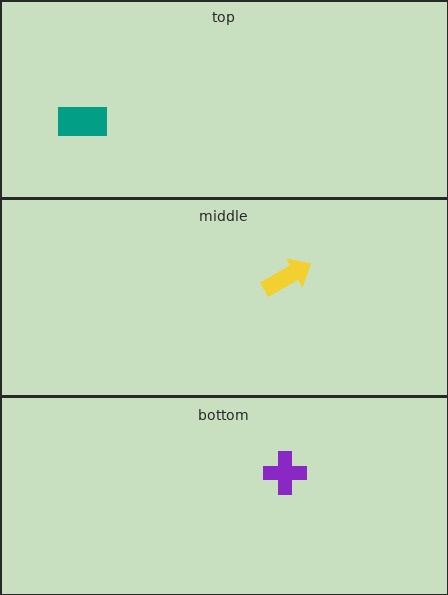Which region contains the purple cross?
The bottom region.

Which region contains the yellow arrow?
The middle region.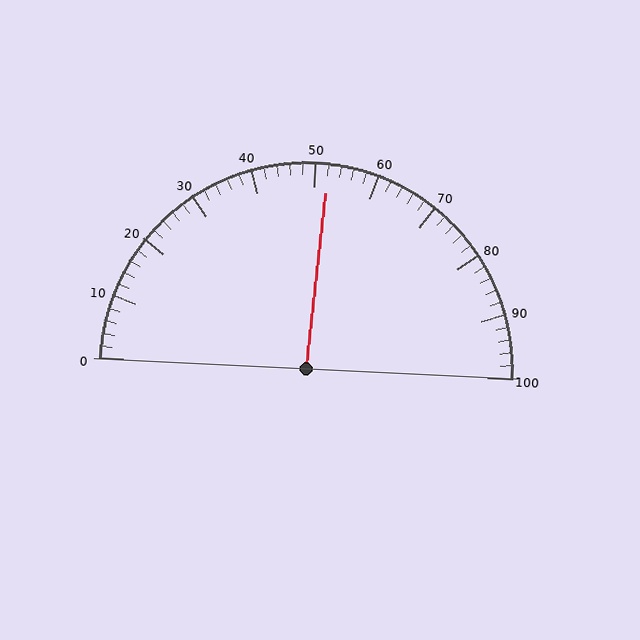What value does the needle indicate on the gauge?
The needle indicates approximately 52.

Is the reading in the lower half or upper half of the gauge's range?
The reading is in the upper half of the range (0 to 100).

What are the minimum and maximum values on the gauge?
The gauge ranges from 0 to 100.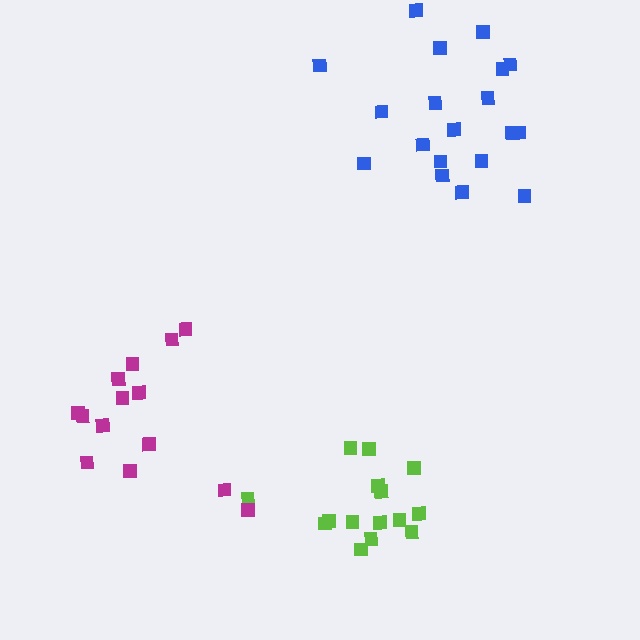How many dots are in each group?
Group 1: 15 dots, Group 2: 14 dots, Group 3: 19 dots (48 total).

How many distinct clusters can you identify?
There are 3 distinct clusters.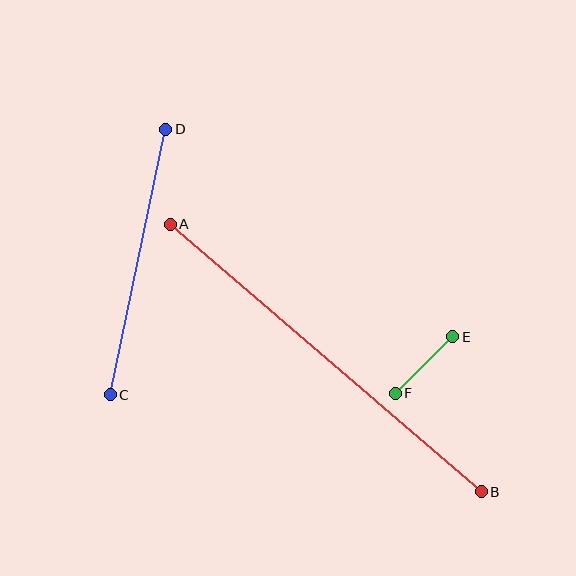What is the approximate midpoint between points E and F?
The midpoint is at approximately (424, 365) pixels.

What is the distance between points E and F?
The distance is approximately 81 pixels.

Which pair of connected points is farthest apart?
Points A and B are farthest apart.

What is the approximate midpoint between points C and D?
The midpoint is at approximately (138, 262) pixels.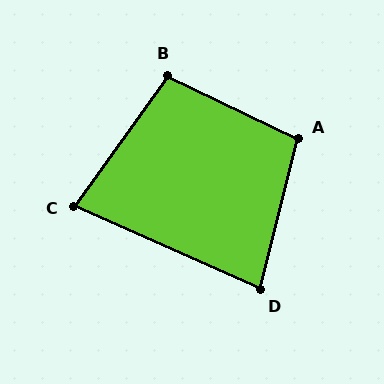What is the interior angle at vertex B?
Approximately 100 degrees (obtuse).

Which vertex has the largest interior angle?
A, at approximately 102 degrees.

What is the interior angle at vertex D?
Approximately 80 degrees (acute).